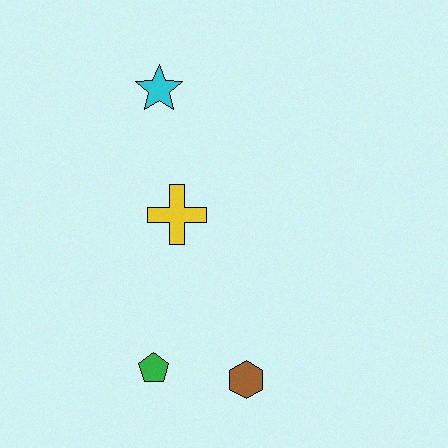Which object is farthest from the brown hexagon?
The cyan star is farthest from the brown hexagon.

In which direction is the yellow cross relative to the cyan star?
The yellow cross is below the cyan star.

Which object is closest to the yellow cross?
The cyan star is closest to the yellow cross.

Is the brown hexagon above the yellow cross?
No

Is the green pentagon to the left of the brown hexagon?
Yes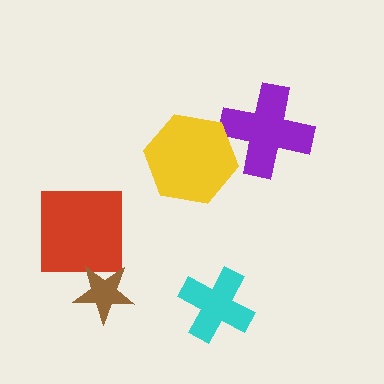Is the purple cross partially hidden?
Yes, it is partially covered by another shape.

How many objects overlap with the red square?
0 objects overlap with the red square.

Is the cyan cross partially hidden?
No, no other shape covers it.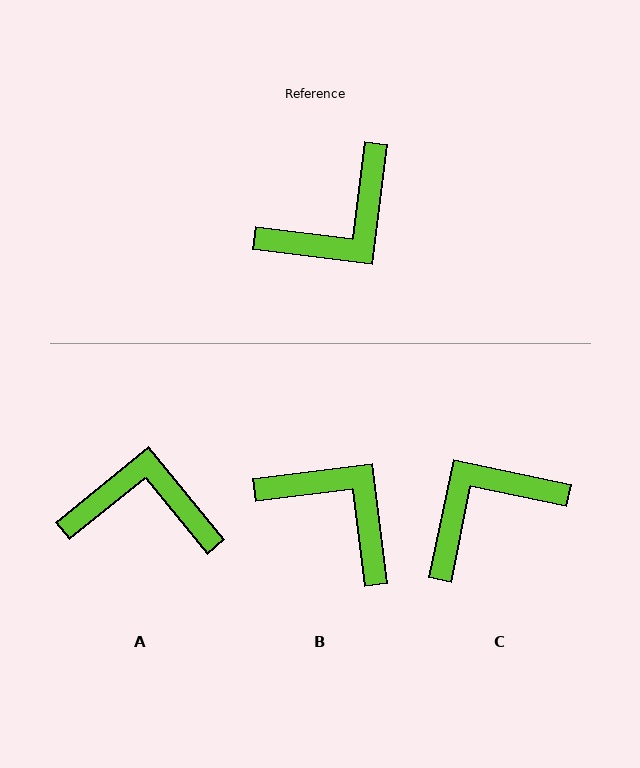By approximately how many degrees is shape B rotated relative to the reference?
Approximately 104 degrees counter-clockwise.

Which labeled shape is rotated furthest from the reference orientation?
C, about 175 degrees away.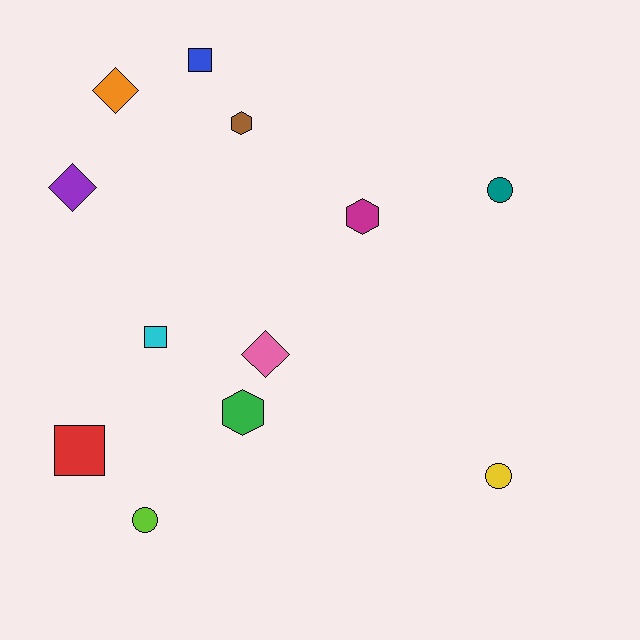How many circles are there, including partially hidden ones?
There are 3 circles.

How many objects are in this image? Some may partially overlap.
There are 12 objects.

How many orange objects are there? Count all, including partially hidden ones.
There is 1 orange object.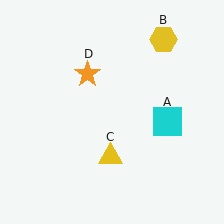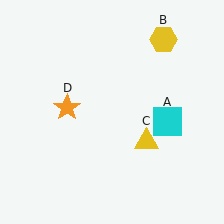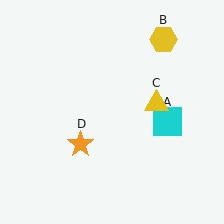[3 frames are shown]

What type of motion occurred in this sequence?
The yellow triangle (object C), orange star (object D) rotated counterclockwise around the center of the scene.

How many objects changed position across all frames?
2 objects changed position: yellow triangle (object C), orange star (object D).